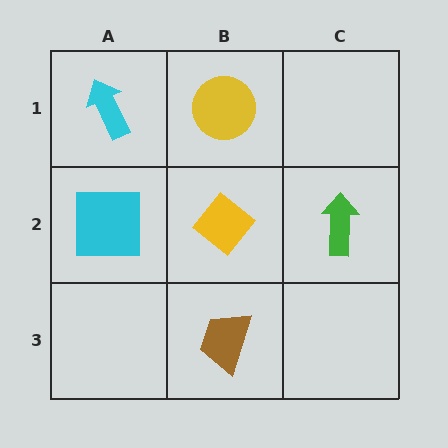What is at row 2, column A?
A cyan square.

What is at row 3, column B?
A brown trapezoid.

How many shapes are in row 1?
2 shapes.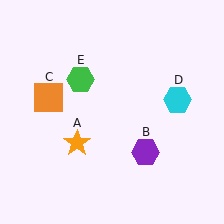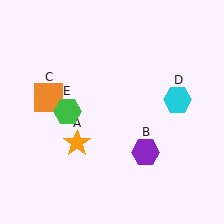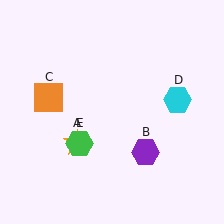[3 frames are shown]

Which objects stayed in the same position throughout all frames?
Orange star (object A) and purple hexagon (object B) and orange square (object C) and cyan hexagon (object D) remained stationary.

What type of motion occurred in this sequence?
The green hexagon (object E) rotated counterclockwise around the center of the scene.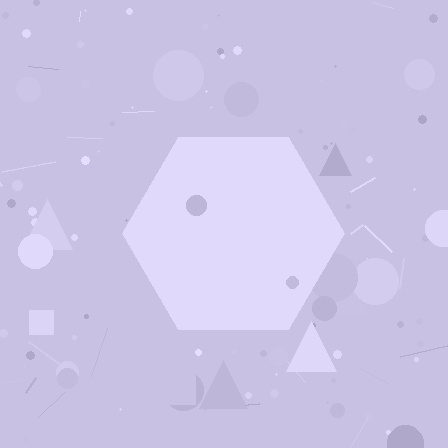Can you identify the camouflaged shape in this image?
The camouflaged shape is a hexagon.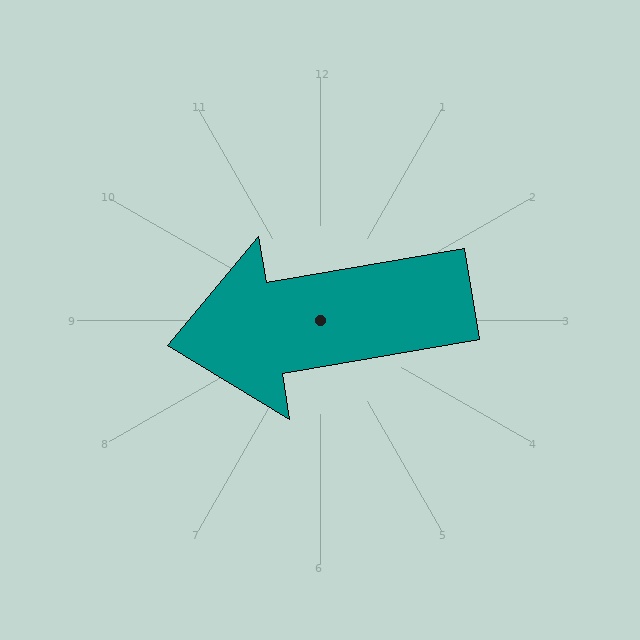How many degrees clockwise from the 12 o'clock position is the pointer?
Approximately 260 degrees.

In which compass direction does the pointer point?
West.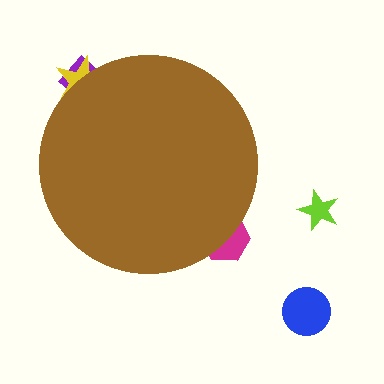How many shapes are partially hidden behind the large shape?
3 shapes are partially hidden.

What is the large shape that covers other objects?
A brown circle.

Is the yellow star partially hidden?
Yes, the yellow star is partially hidden behind the brown circle.